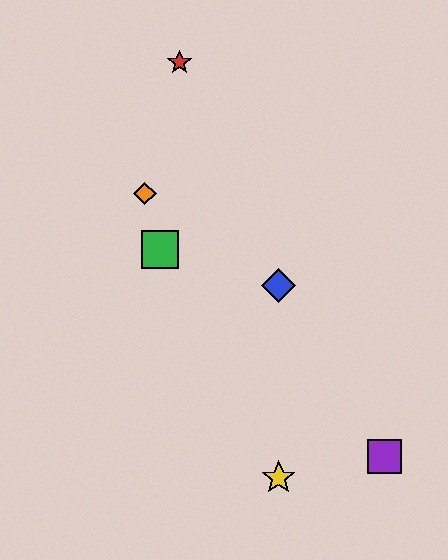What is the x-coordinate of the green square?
The green square is at x≈160.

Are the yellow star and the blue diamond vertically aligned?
Yes, both are at x≈279.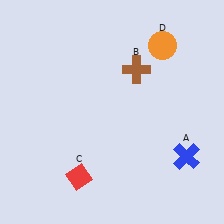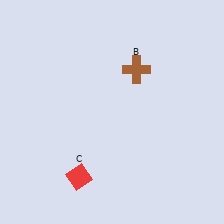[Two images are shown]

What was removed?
The blue cross (A), the orange circle (D) were removed in Image 2.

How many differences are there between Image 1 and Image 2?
There are 2 differences between the two images.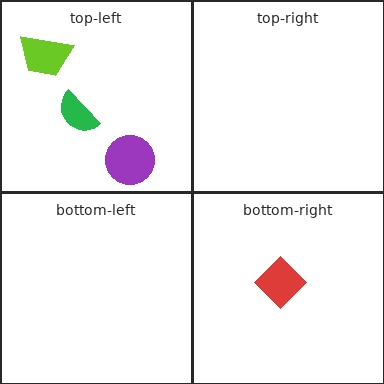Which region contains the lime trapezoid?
The top-left region.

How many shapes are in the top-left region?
3.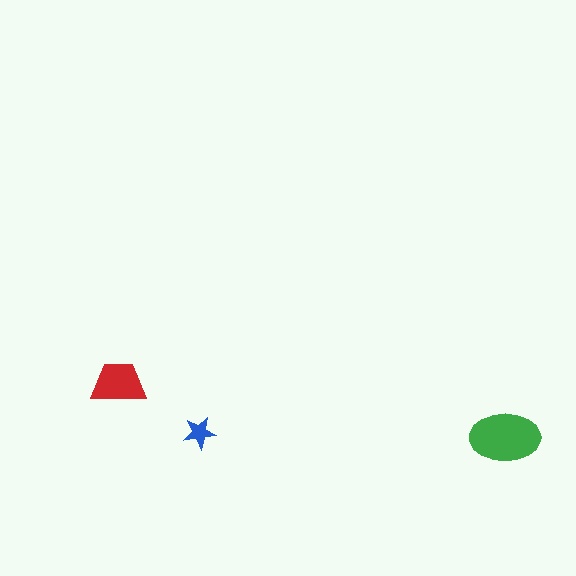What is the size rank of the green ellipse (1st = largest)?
1st.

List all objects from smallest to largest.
The blue star, the red trapezoid, the green ellipse.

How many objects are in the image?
There are 3 objects in the image.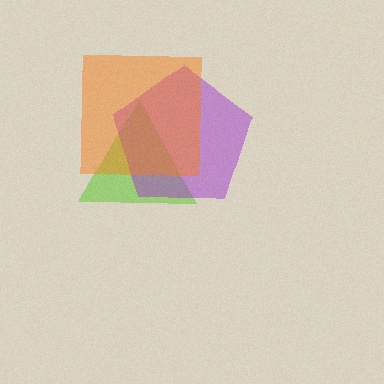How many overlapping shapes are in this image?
There are 3 overlapping shapes in the image.